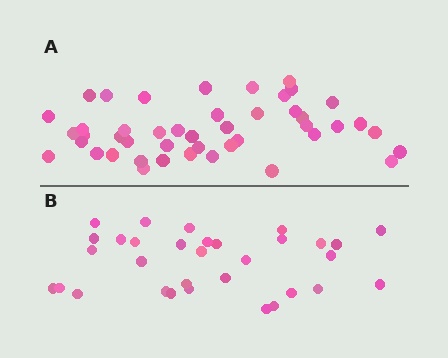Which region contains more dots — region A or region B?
Region A (the top region) has more dots.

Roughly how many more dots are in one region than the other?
Region A has approximately 15 more dots than region B.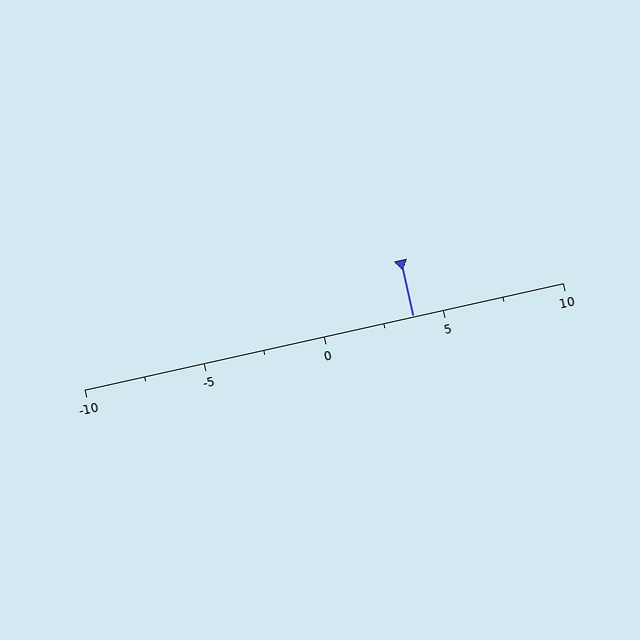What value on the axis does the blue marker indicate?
The marker indicates approximately 3.8.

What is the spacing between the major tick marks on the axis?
The major ticks are spaced 5 apart.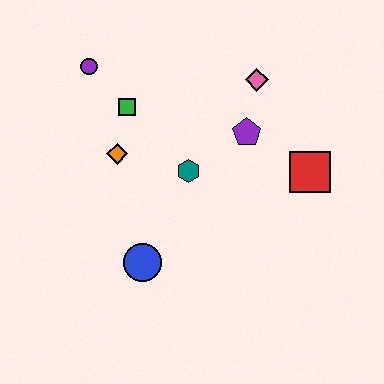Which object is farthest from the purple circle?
The red square is farthest from the purple circle.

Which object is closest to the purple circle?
The green square is closest to the purple circle.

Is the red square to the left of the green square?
No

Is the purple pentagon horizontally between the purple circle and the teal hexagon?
No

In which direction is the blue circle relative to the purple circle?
The blue circle is below the purple circle.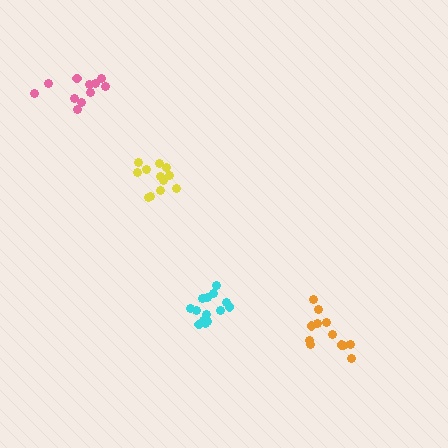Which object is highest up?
The pink cluster is topmost.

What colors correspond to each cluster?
The clusters are colored: yellow, orange, pink, cyan.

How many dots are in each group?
Group 1: 12 dots, Group 2: 12 dots, Group 3: 11 dots, Group 4: 14 dots (49 total).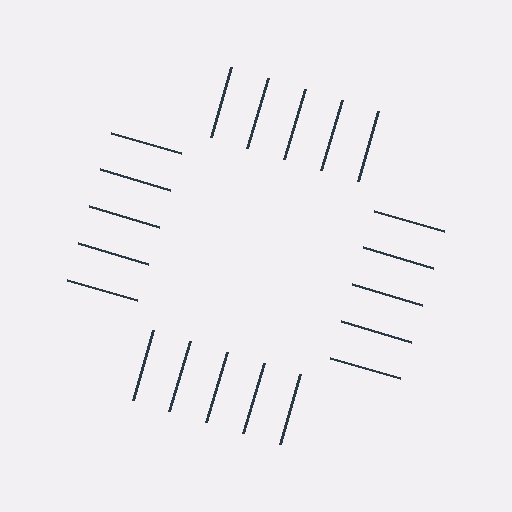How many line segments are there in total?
20 — 5 along each of the 4 edges.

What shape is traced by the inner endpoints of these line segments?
An illusory square — the line segments terminate on its edges but no continuous stroke is drawn.